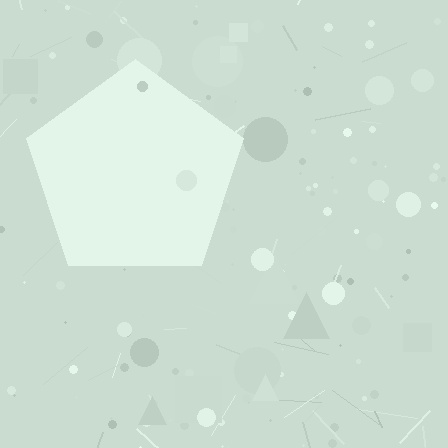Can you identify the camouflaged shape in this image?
The camouflaged shape is a pentagon.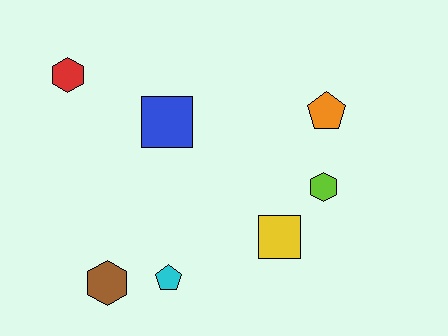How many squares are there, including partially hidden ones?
There are 2 squares.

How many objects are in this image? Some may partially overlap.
There are 7 objects.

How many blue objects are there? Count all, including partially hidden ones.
There is 1 blue object.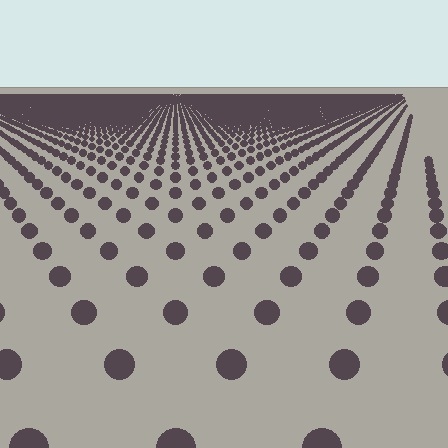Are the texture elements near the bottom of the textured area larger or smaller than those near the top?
Larger. Near the bottom, elements are closer to the viewer and appear at a bigger on-screen size.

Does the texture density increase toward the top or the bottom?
Density increases toward the top.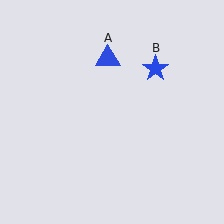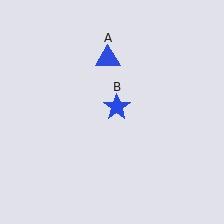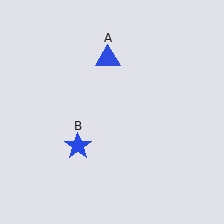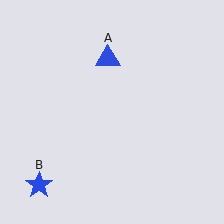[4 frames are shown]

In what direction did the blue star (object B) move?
The blue star (object B) moved down and to the left.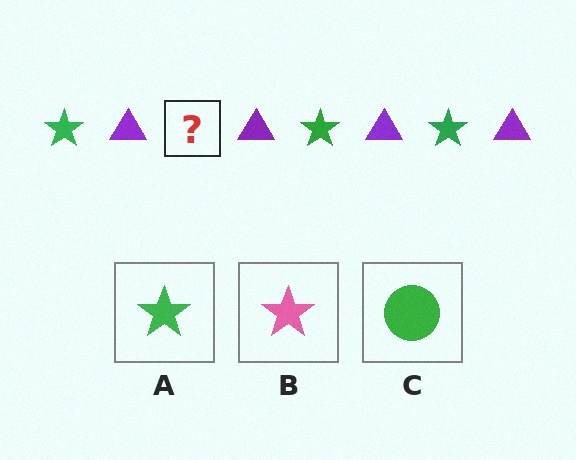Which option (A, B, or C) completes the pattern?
A.